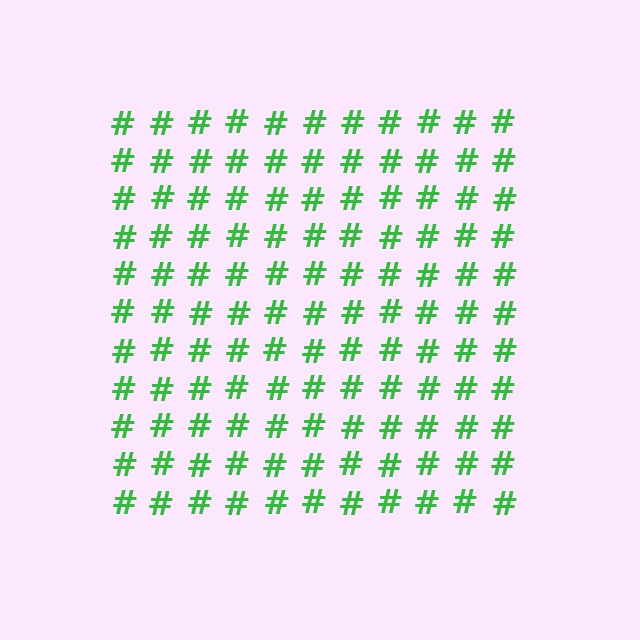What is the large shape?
The large shape is a square.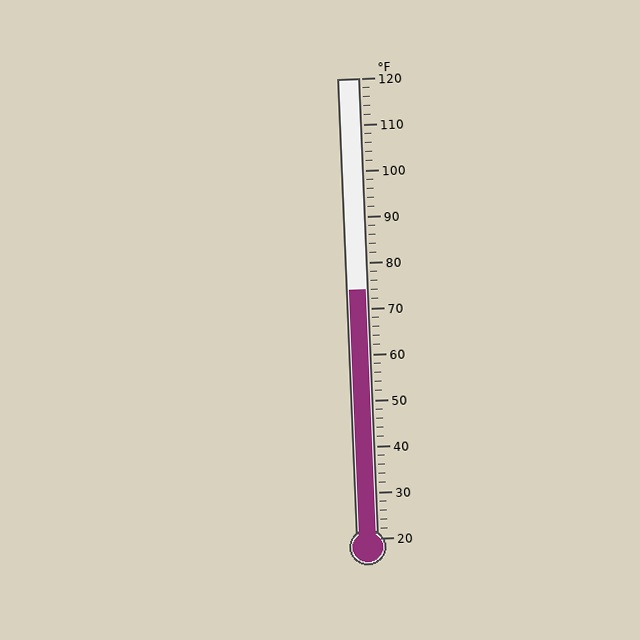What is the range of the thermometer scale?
The thermometer scale ranges from 20°F to 120°F.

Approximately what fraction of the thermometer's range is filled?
The thermometer is filled to approximately 55% of its range.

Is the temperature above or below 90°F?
The temperature is below 90°F.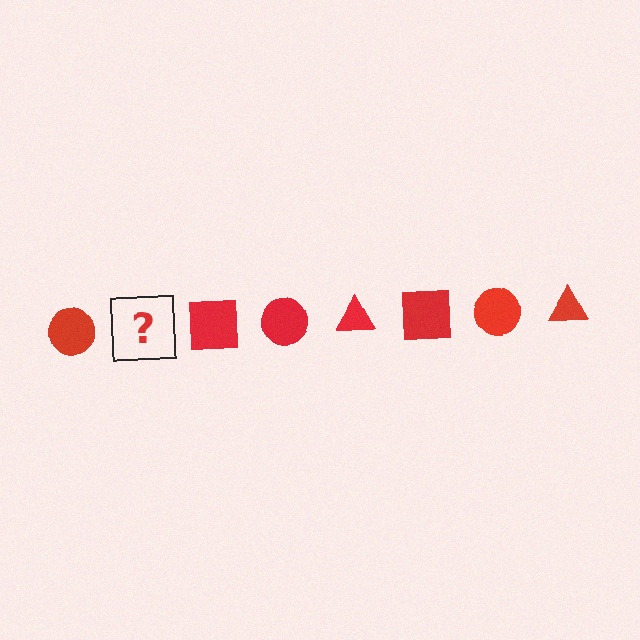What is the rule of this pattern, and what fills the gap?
The rule is that the pattern cycles through circle, triangle, square shapes in red. The gap should be filled with a red triangle.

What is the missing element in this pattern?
The missing element is a red triangle.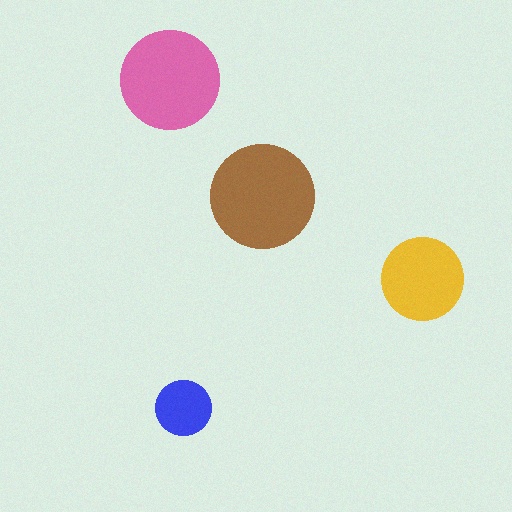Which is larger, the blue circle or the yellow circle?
The yellow one.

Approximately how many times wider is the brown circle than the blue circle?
About 2 times wider.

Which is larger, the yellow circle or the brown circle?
The brown one.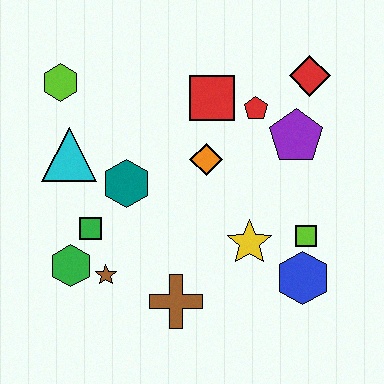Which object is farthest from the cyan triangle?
The blue hexagon is farthest from the cyan triangle.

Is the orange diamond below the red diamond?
Yes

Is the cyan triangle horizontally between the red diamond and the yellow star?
No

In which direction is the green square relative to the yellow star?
The green square is to the left of the yellow star.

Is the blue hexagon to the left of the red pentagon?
No